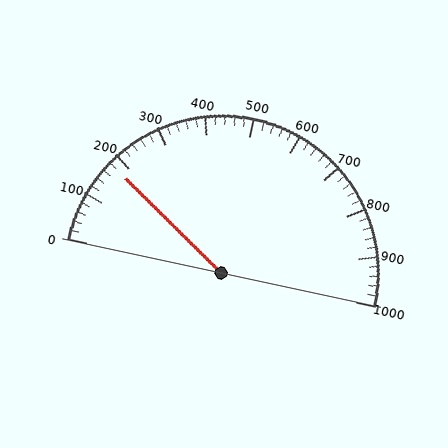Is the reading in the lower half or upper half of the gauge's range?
The reading is in the lower half of the range (0 to 1000).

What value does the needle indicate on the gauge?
The needle indicates approximately 180.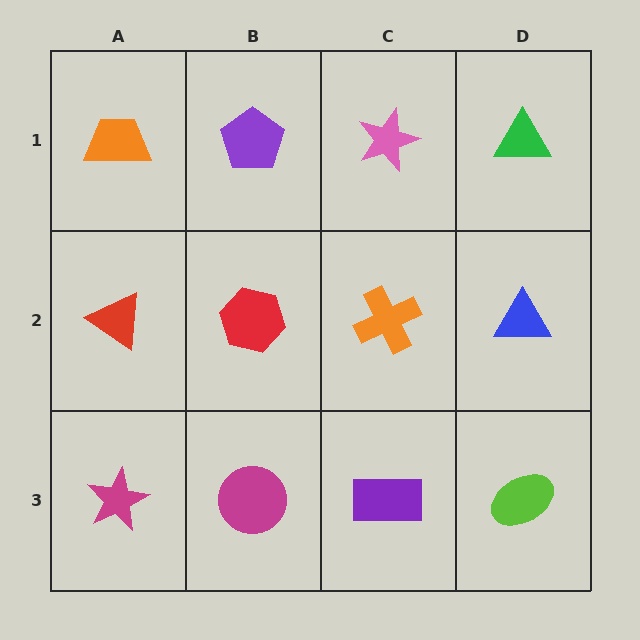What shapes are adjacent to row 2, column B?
A purple pentagon (row 1, column B), a magenta circle (row 3, column B), a red triangle (row 2, column A), an orange cross (row 2, column C).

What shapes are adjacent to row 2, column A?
An orange trapezoid (row 1, column A), a magenta star (row 3, column A), a red hexagon (row 2, column B).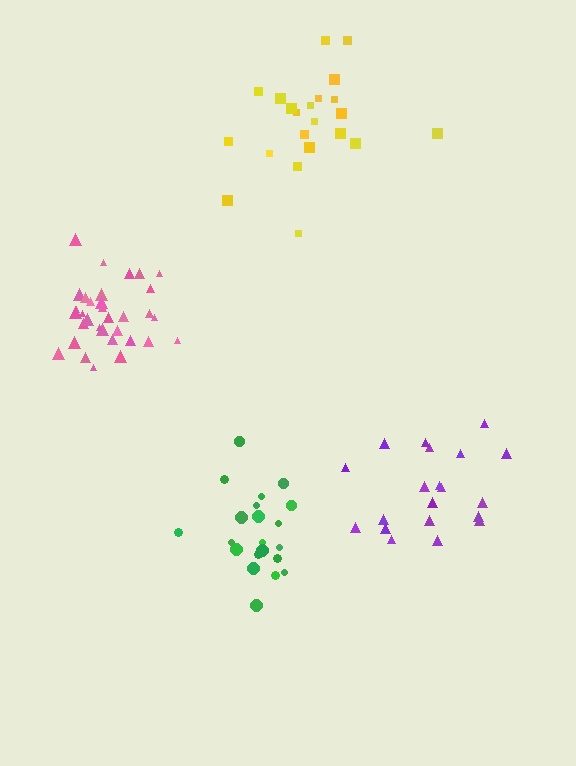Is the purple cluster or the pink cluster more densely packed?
Pink.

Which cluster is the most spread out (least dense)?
Yellow.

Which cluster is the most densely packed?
Pink.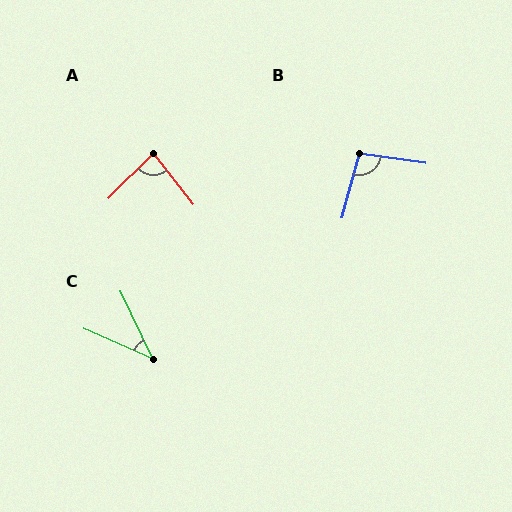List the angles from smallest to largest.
C (41°), A (83°), B (98°).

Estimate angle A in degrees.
Approximately 83 degrees.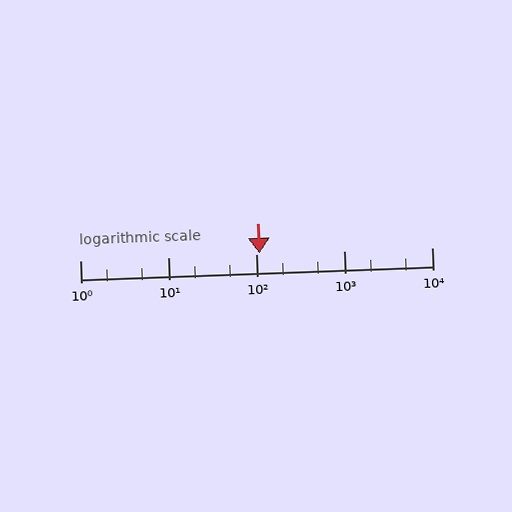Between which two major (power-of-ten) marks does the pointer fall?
The pointer is between 100 and 1000.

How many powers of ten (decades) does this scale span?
The scale spans 4 decades, from 1 to 10000.